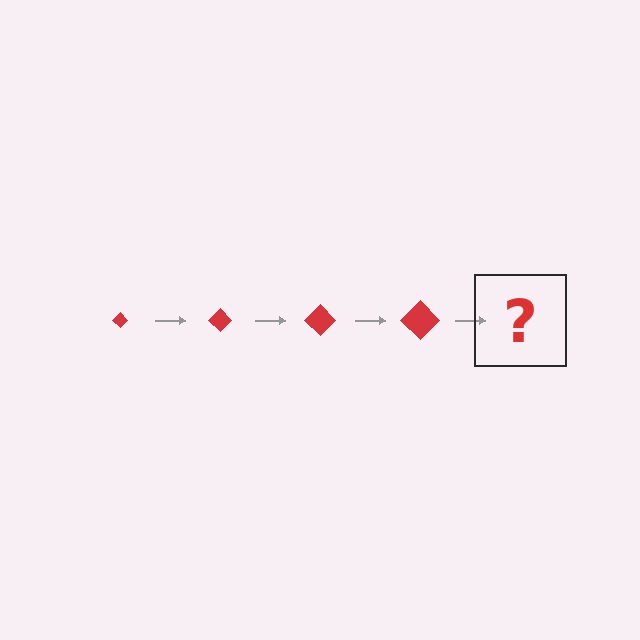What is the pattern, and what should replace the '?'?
The pattern is that the diamond gets progressively larger each step. The '?' should be a red diamond, larger than the previous one.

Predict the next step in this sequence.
The next step is a red diamond, larger than the previous one.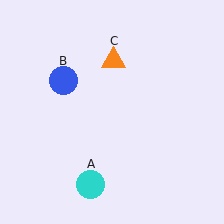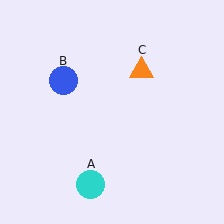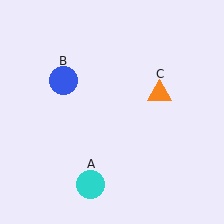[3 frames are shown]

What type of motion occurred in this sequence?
The orange triangle (object C) rotated clockwise around the center of the scene.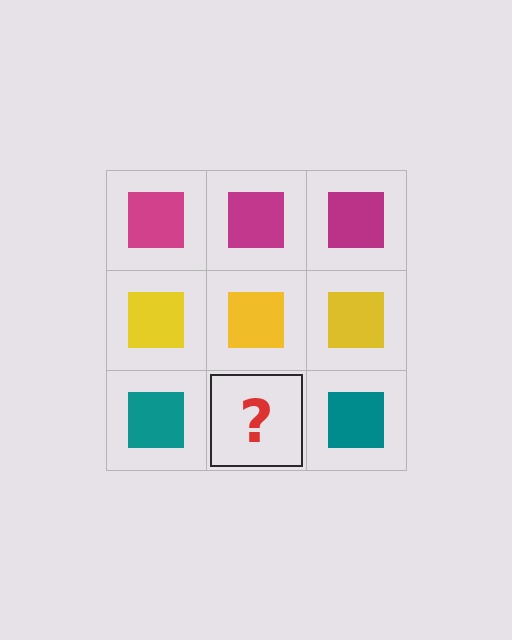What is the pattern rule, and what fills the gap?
The rule is that each row has a consistent color. The gap should be filled with a teal square.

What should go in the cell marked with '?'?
The missing cell should contain a teal square.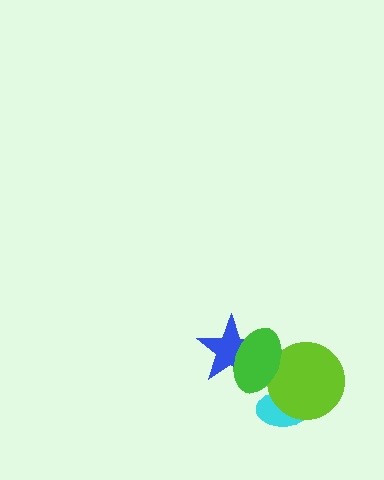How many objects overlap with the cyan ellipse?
1 object overlaps with the cyan ellipse.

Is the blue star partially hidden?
Yes, it is partially covered by another shape.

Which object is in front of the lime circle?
The green ellipse is in front of the lime circle.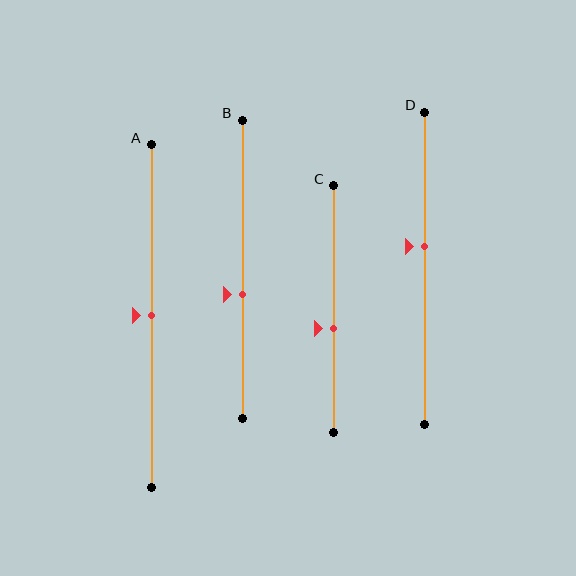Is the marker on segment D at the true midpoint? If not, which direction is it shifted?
No, the marker on segment D is shifted upward by about 7% of the segment length.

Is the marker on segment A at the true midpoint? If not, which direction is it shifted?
Yes, the marker on segment A is at the true midpoint.